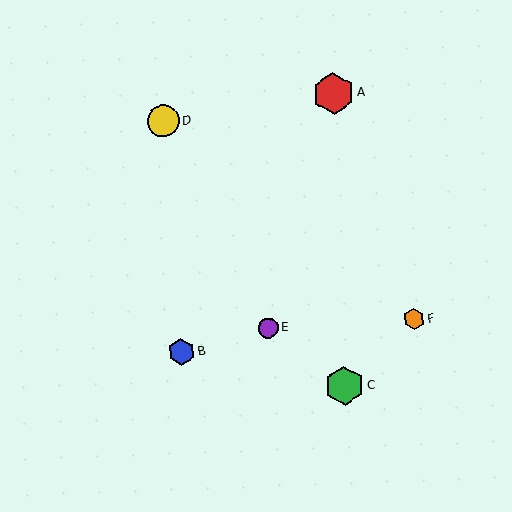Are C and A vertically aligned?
Yes, both are at x≈344.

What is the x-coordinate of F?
Object F is at x≈414.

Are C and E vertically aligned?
No, C is at x≈344 and E is at x≈268.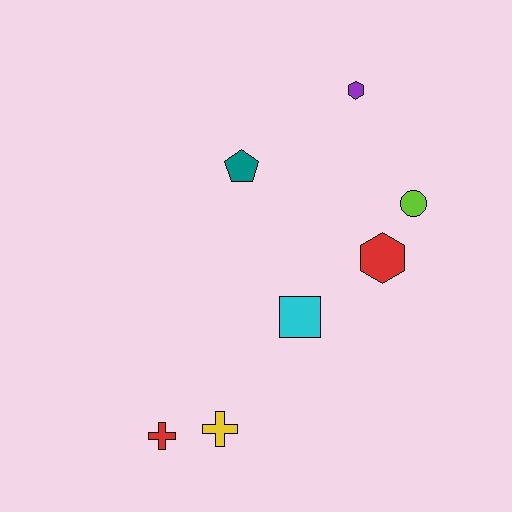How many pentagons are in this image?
There is 1 pentagon.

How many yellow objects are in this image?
There is 1 yellow object.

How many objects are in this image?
There are 7 objects.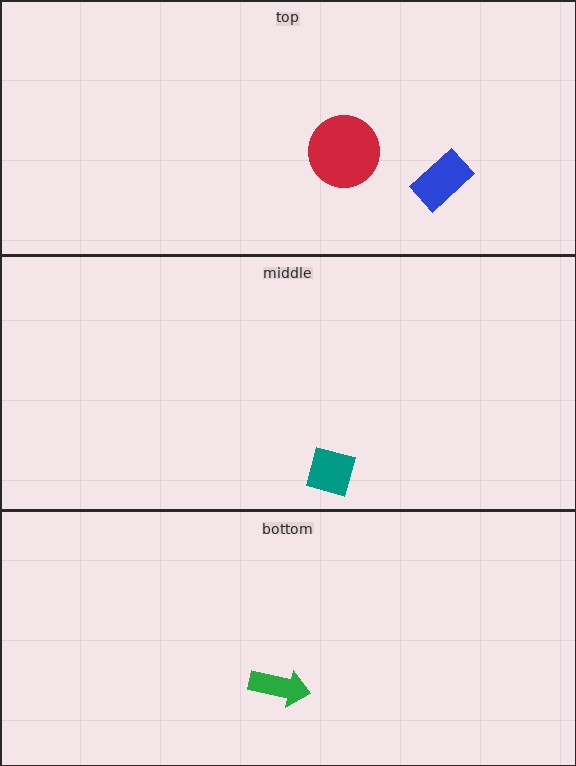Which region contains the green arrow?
The bottom region.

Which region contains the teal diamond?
The middle region.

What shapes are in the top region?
The blue rectangle, the red circle.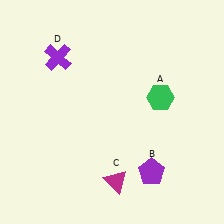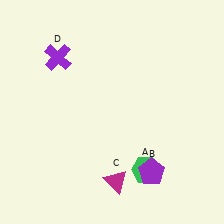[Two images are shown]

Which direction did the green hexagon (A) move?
The green hexagon (A) moved down.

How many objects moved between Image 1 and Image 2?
1 object moved between the two images.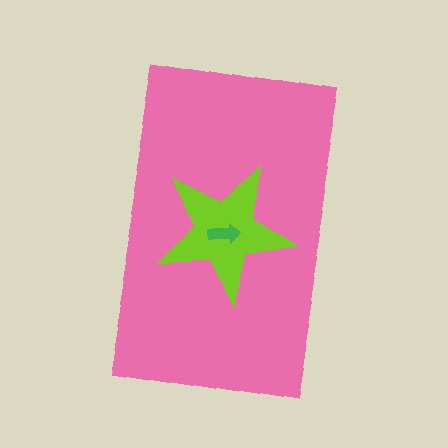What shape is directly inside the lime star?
The green arrow.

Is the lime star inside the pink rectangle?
Yes.